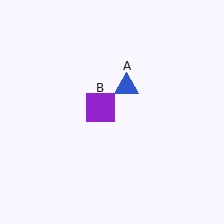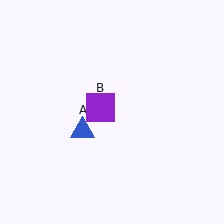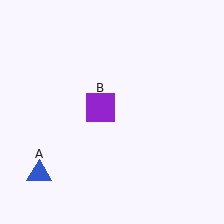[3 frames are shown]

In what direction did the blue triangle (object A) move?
The blue triangle (object A) moved down and to the left.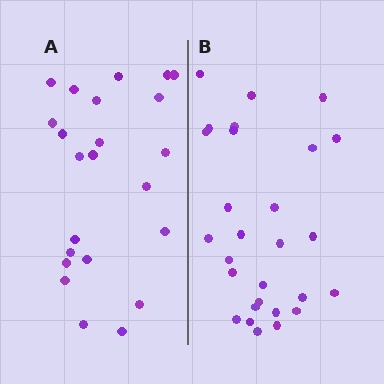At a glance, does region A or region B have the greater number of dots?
Region B (the right region) has more dots.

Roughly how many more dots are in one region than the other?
Region B has about 5 more dots than region A.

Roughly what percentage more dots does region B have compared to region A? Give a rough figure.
About 20% more.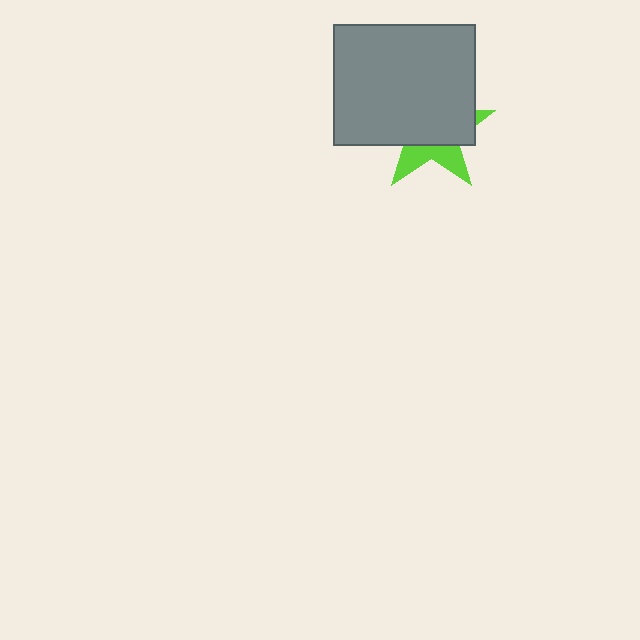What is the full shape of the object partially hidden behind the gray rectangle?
The partially hidden object is a lime star.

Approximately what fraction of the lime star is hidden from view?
Roughly 66% of the lime star is hidden behind the gray rectangle.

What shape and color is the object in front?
The object in front is a gray rectangle.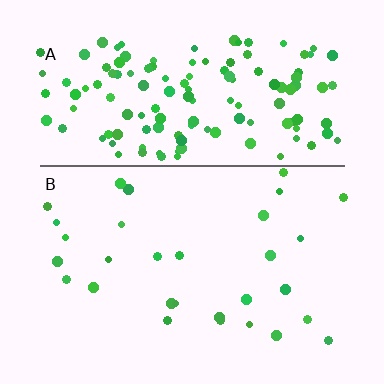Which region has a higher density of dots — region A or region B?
A (the top).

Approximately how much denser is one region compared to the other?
Approximately 4.8× — region A over region B.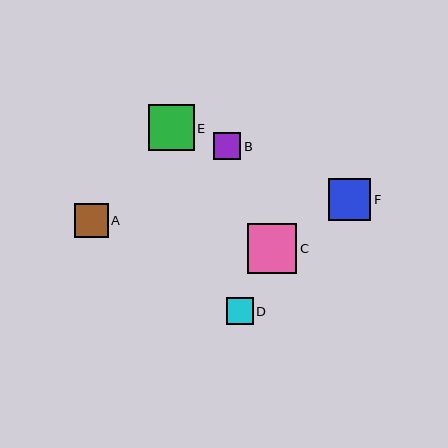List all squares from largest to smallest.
From largest to smallest: C, E, F, A, B, D.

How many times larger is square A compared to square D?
Square A is approximately 1.2 times the size of square D.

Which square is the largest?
Square C is the largest with a size of approximately 49 pixels.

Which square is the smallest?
Square D is the smallest with a size of approximately 27 pixels.